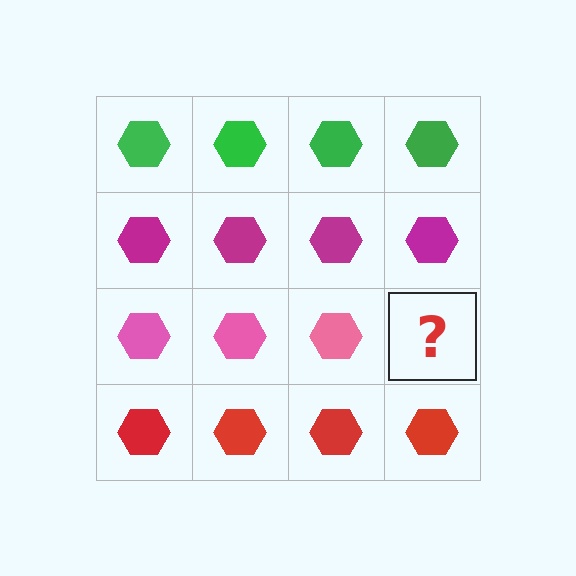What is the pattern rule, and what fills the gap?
The rule is that each row has a consistent color. The gap should be filled with a pink hexagon.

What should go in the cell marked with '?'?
The missing cell should contain a pink hexagon.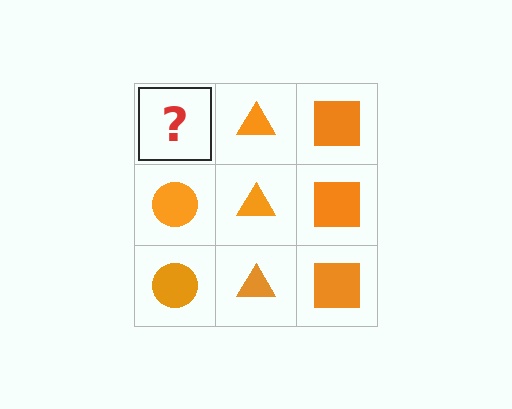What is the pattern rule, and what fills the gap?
The rule is that each column has a consistent shape. The gap should be filled with an orange circle.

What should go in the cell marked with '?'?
The missing cell should contain an orange circle.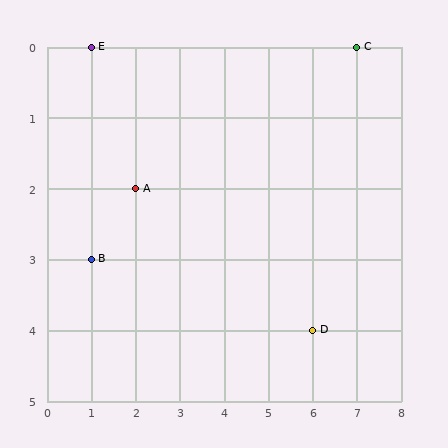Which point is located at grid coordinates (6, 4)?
Point D is at (6, 4).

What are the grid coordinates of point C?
Point C is at grid coordinates (7, 0).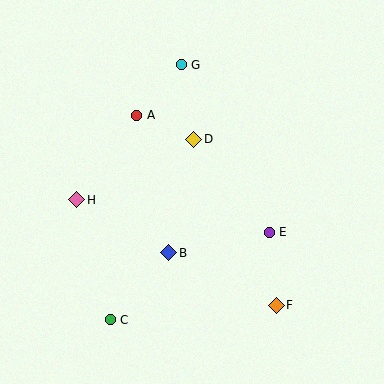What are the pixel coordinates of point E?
Point E is at (269, 232).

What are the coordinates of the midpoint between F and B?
The midpoint between F and B is at (222, 279).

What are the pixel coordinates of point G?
Point G is at (181, 65).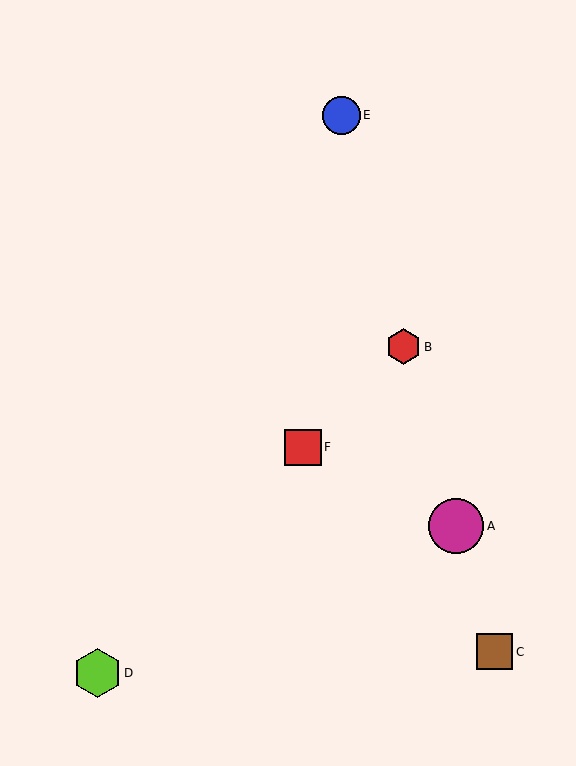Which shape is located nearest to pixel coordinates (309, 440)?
The red square (labeled F) at (303, 447) is nearest to that location.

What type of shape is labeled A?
Shape A is a magenta circle.